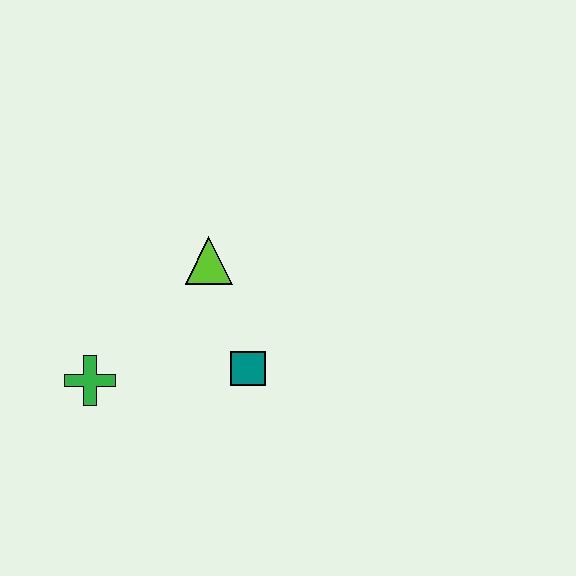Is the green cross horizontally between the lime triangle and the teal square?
No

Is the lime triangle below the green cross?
No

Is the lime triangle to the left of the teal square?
Yes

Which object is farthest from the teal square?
The green cross is farthest from the teal square.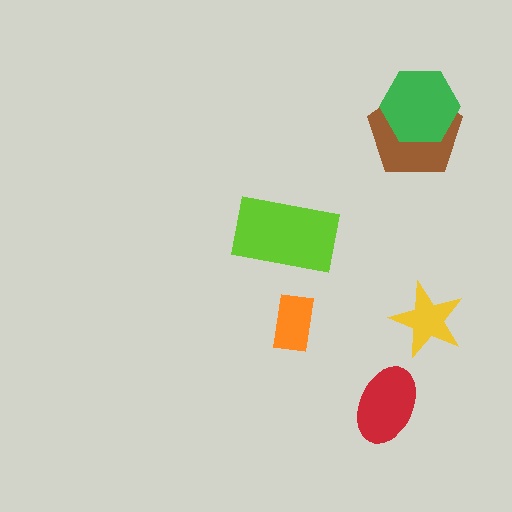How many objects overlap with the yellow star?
0 objects overlap with the yellow star.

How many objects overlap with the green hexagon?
1 object overlaps with the green hexagon.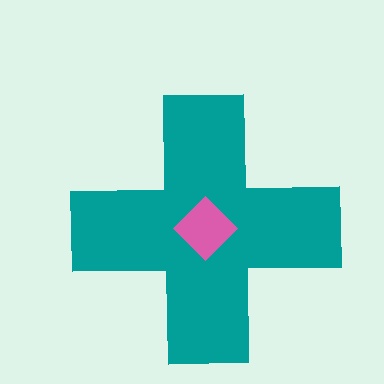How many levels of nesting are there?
2.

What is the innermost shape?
The pink diamond.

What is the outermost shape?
The teal cross.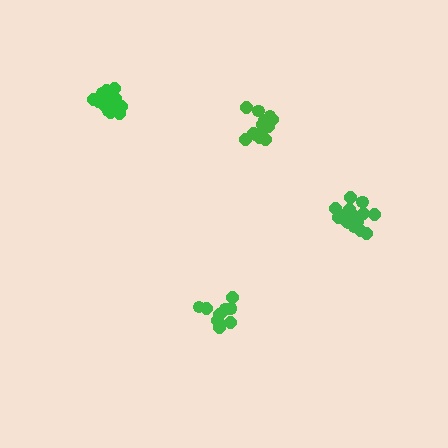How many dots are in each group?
Group 1: 10 dots, Group 2: 16 dots, Group 3: 15 dots, Group 4: 16 dots (57 total).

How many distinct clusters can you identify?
There are 4 distinct clusters.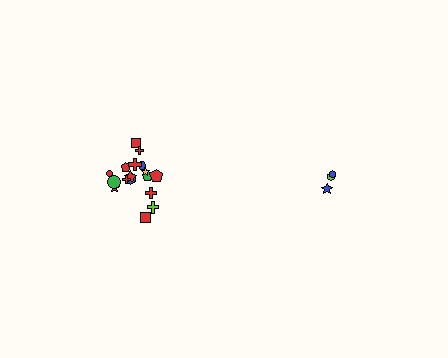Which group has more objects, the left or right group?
The left group.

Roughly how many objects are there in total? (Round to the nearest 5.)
Roughly 20 objects in total.